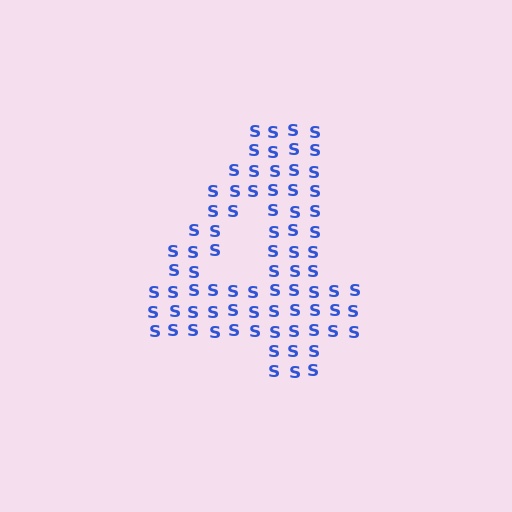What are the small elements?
The small elements are letter S's.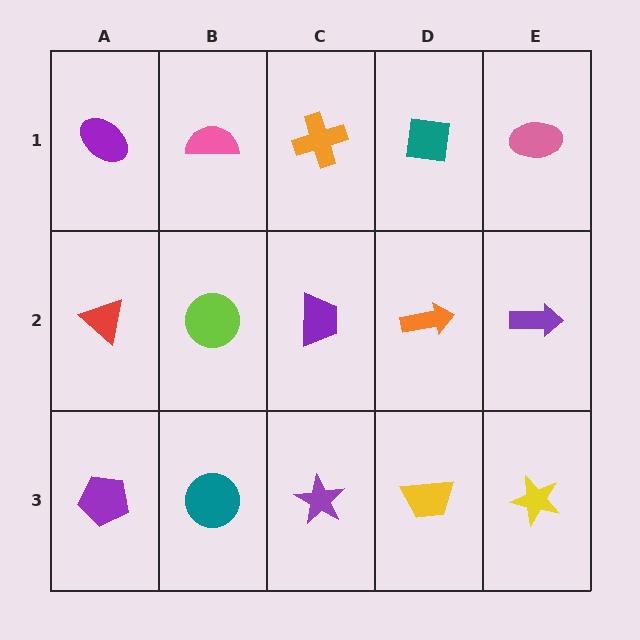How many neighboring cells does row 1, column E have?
2.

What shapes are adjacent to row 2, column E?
A pink ellipse (row 1, column E), a yellow star (row 3, column E), an orange arrow (row 2, column D).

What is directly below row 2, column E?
A yellow star.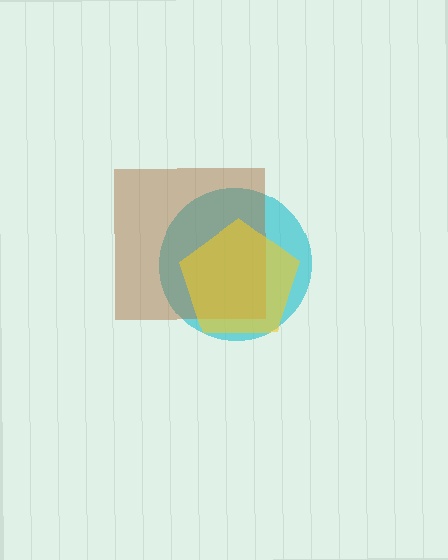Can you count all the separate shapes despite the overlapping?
Yes, there are 3 separate shapes.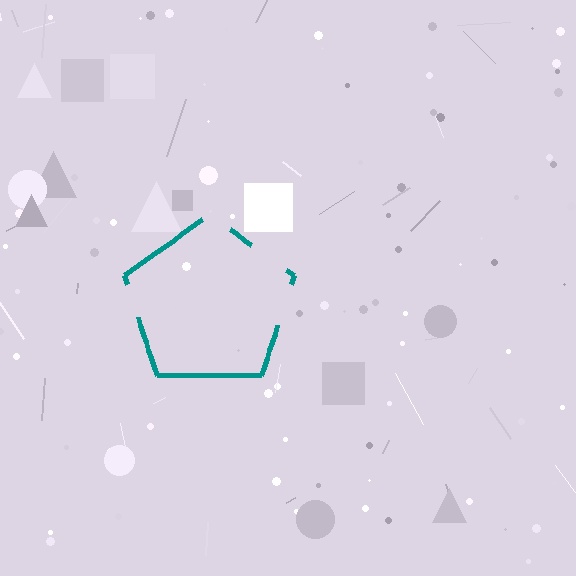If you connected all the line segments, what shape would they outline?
They would outline a pentagon.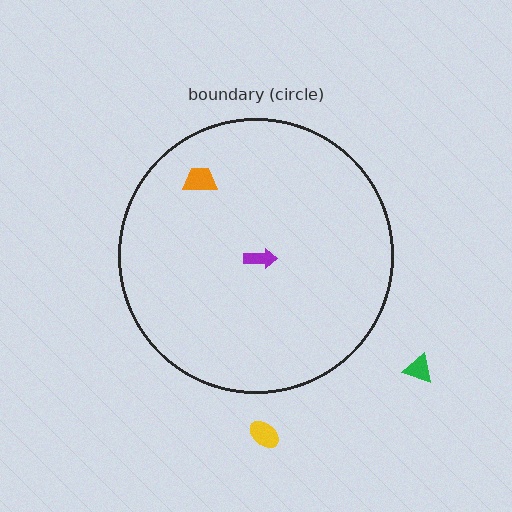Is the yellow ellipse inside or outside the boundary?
Outside.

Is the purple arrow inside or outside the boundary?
Inside.